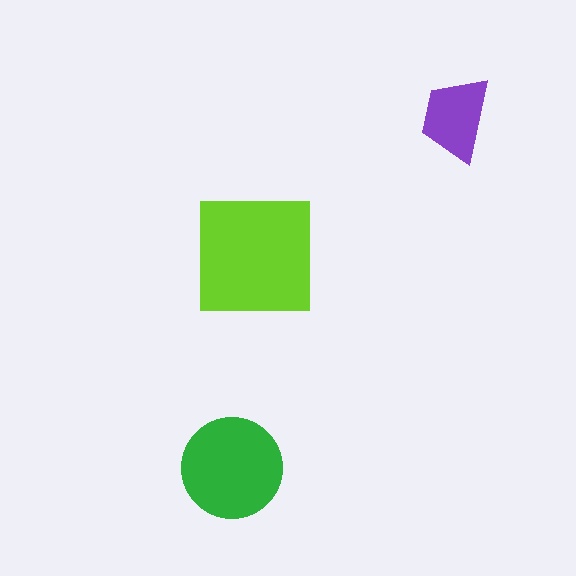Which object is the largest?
The lime square.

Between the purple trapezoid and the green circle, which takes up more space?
The green circle.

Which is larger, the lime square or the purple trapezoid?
The lime square.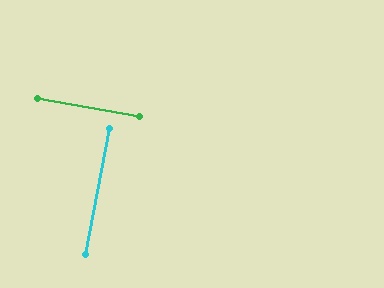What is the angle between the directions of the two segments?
Approximately 89 degrees.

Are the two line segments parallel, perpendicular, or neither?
Perpendicular — they meet at approximately 89°.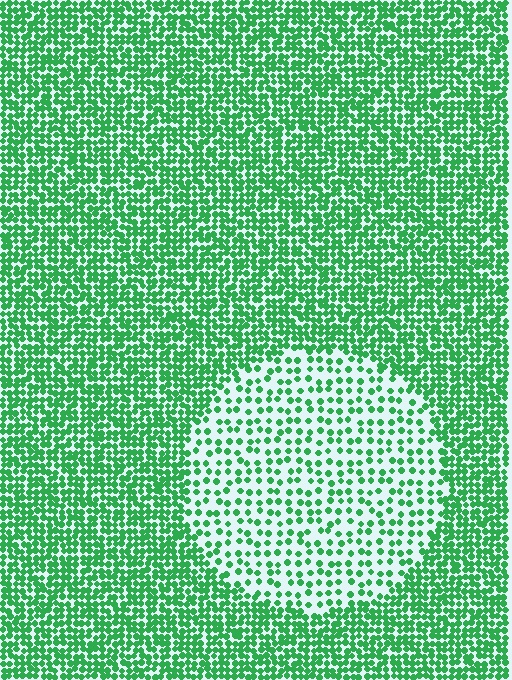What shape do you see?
I see a circle.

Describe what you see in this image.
The image contains small green elements arranged at two different densities. A circle-shaped region is visible where the elements are less densely packed than the surrounding area.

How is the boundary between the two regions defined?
The boundary is defined by a change in element density (approximately 2.4x ratio). All elements are the same color, size, and shape.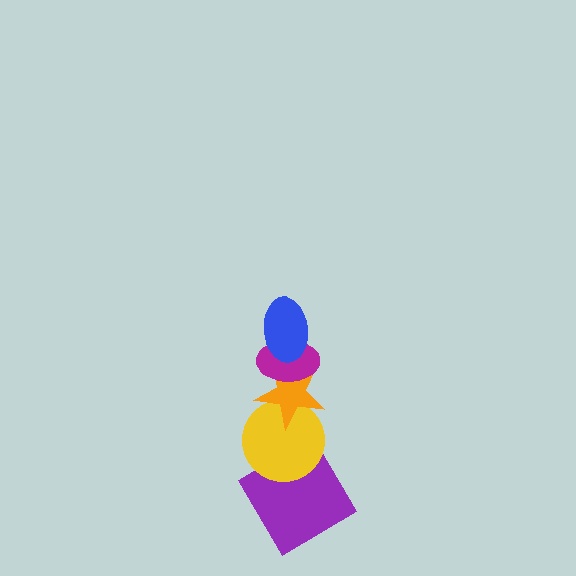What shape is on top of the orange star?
The magenta ellipse is on top of the orange star.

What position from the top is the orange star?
The orange star is 3rd from the top.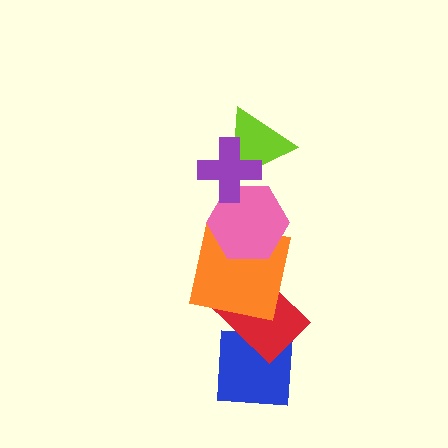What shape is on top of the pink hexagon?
The lime triangle is on top of the pink hexagon.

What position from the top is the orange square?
The orange square is 4th from the top.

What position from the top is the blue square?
The blue square is 6th from the top.